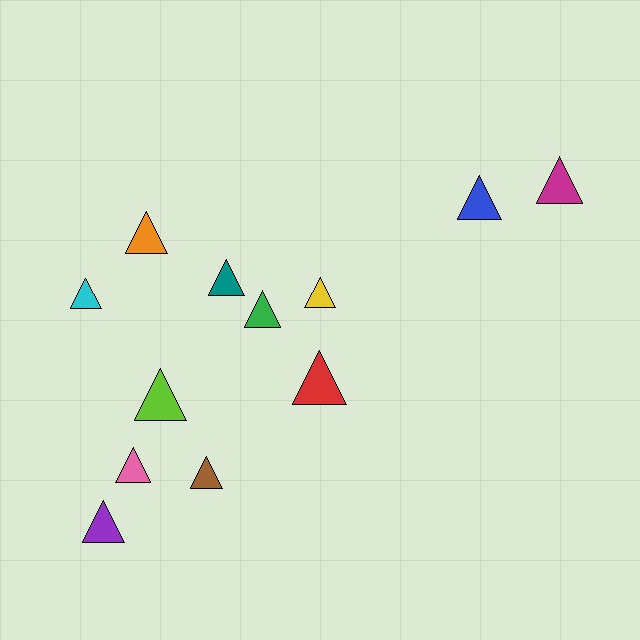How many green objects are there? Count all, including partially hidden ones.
There is 1 green object.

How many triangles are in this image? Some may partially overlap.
There are 12 triangles.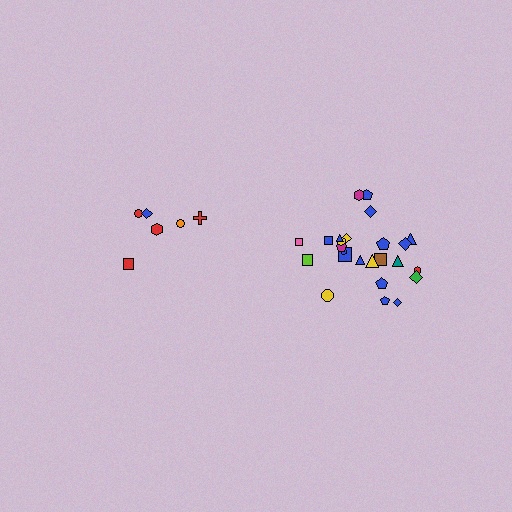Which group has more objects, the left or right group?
The right group.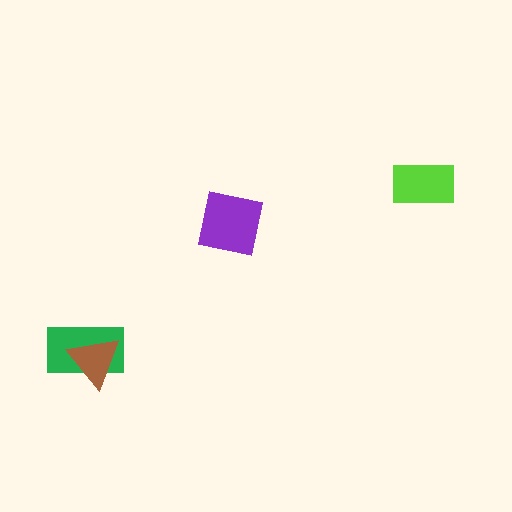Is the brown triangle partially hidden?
No, no other shape covers it.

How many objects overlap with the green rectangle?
1 object overlaps with the green rectangle.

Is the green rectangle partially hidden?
Yes, it is partially covered by another shape.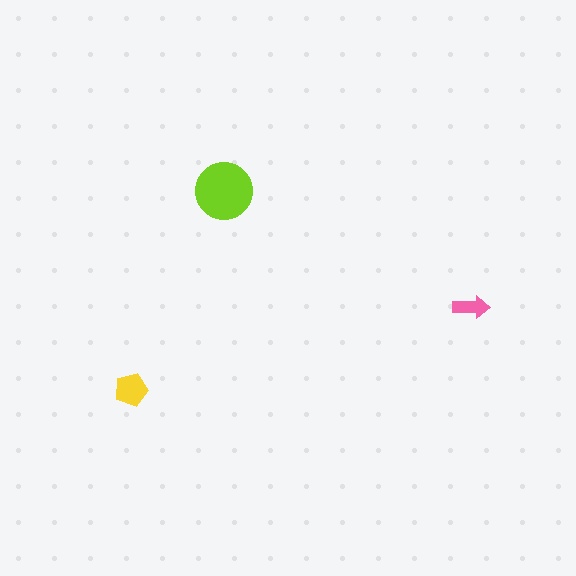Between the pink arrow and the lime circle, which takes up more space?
The lime circle.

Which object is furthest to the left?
The yellow pentagon is leftmost.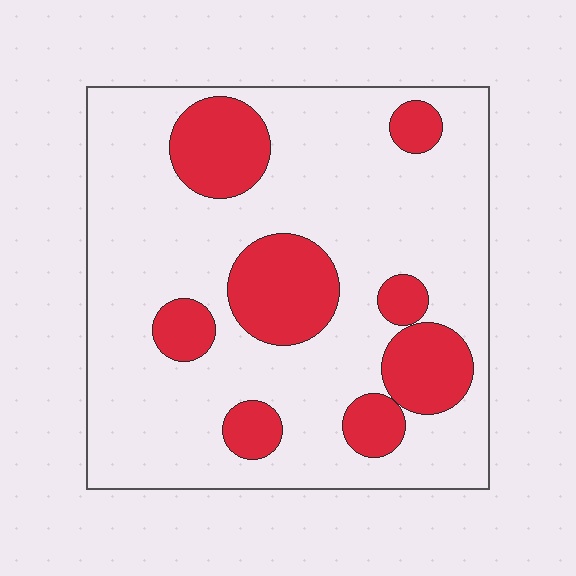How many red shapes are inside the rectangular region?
8.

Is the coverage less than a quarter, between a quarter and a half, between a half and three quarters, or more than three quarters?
Less than a quarter.